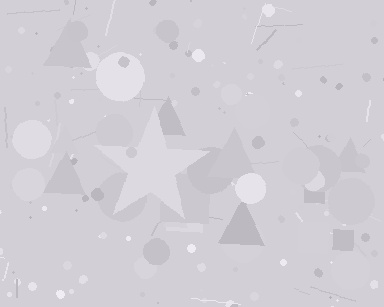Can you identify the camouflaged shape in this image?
The camouflaged shape is a star.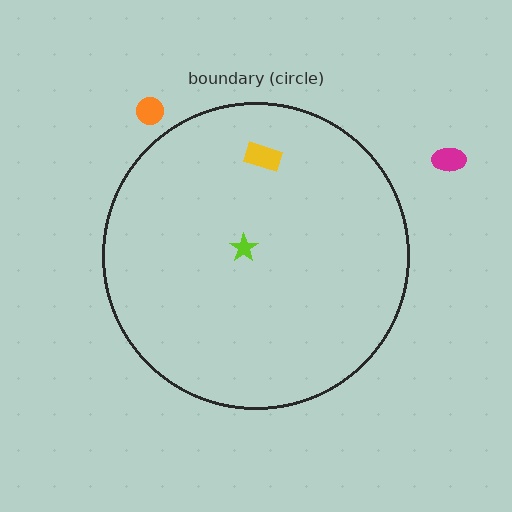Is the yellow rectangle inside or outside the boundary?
Inside.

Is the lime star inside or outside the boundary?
Inside.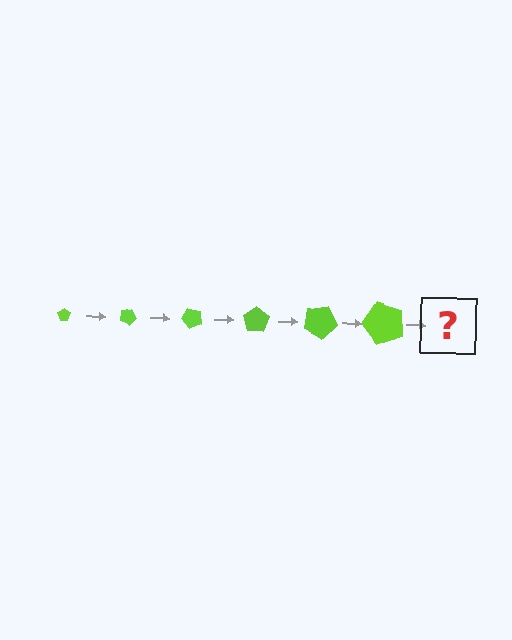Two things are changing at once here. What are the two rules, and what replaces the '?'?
The two rules are that the pentagon grows larger each step and it rotates 25 degrees each step. The '?' should be a pentagon, larger than the previous one and rotated 150 degrees from the start.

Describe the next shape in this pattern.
It should be a pentagon, larger than the previous one and rotated 150 degrees from the start.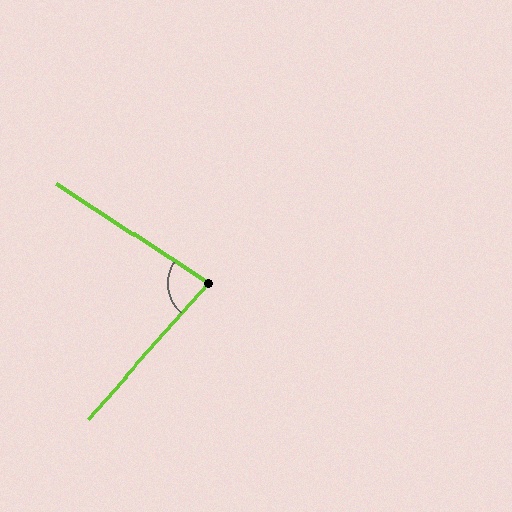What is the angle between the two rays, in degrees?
Approximately 82 degrees.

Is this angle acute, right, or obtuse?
It is acute.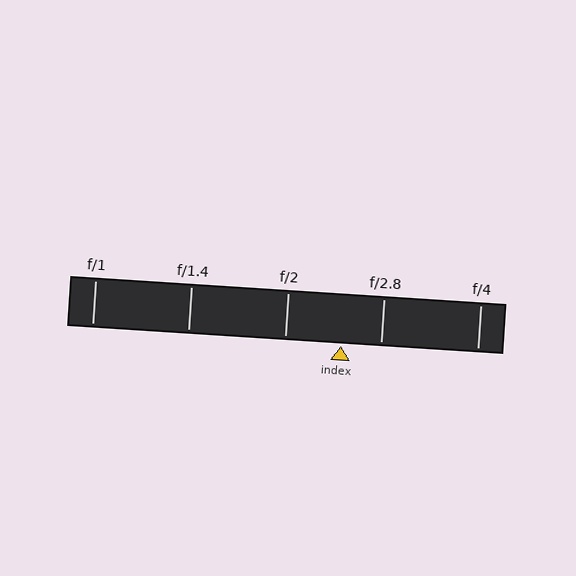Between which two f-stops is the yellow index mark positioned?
The index mark is between f/2 and f/2.8.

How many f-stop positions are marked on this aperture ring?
There are 5 f-stop positions marked.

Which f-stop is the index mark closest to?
The index mark is closest to f/2.8.